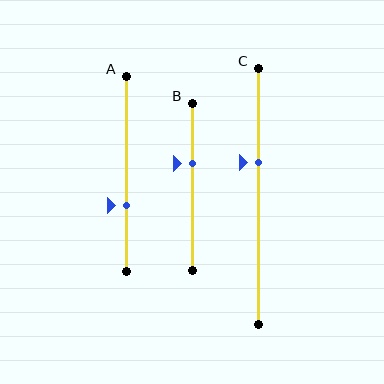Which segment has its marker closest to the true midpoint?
Segment C has its marker closest to the true midpoint.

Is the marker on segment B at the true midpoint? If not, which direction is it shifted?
No, the marker on segment B is shifted upward by about 14% of the segment length.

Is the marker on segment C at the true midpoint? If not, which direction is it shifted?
No, the marker on segment C is shifted upward by about 13% of the segment length.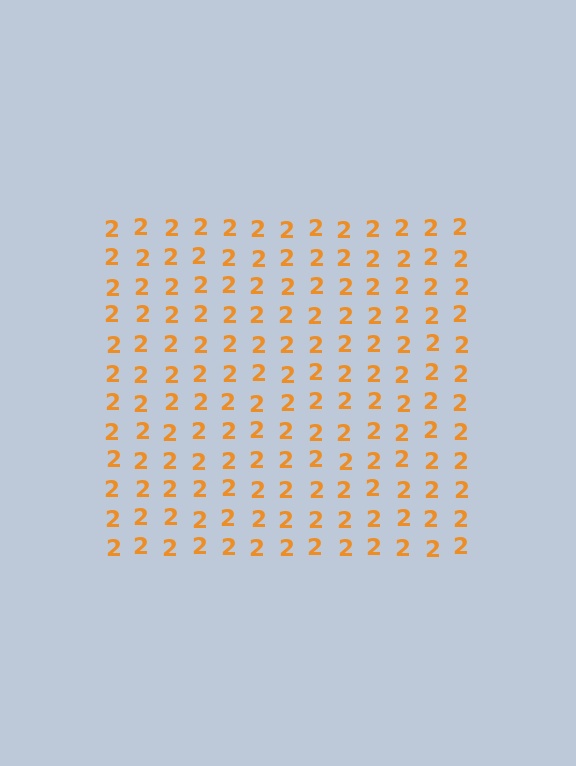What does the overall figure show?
The overall figure shows a square.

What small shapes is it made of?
It is made of small digit 2's.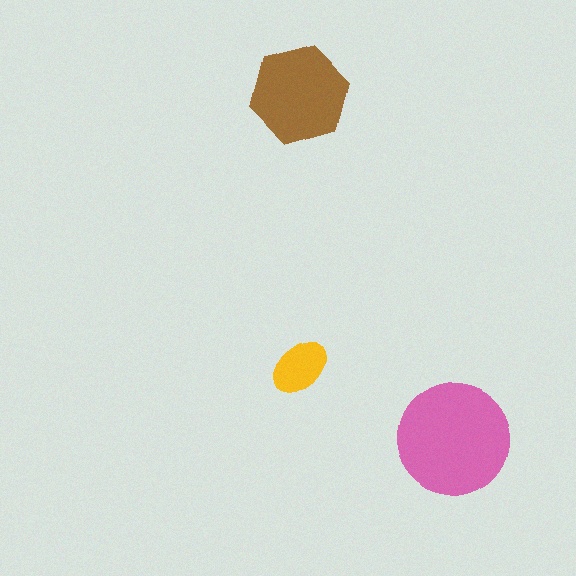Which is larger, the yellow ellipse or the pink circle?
The pink circle.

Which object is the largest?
The pink circle.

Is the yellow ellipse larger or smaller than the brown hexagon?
Smaller.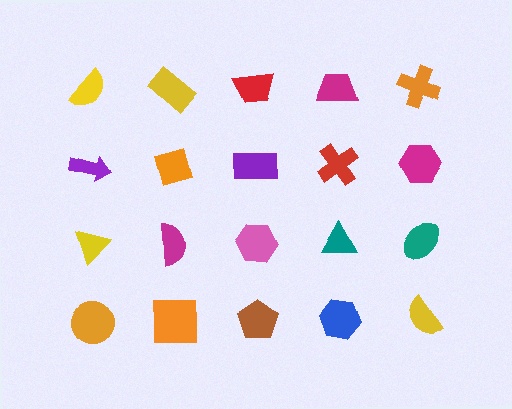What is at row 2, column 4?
A red cross.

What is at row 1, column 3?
A red trapezoid.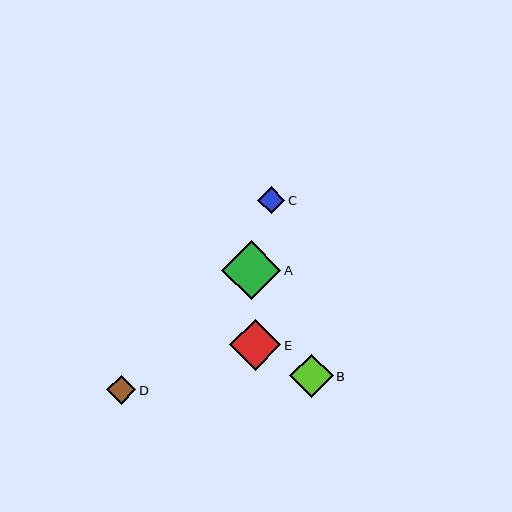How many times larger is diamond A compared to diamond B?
Diamond A is approximately 1.4 times the size of diamond B.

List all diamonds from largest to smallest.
From largest to smallest: A, E, B, D, C.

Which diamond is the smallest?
Diamond C is the smallest with a size of approximately 27 pixels.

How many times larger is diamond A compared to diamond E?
Diamond A is approximately 1.2 times the size of diamond E.